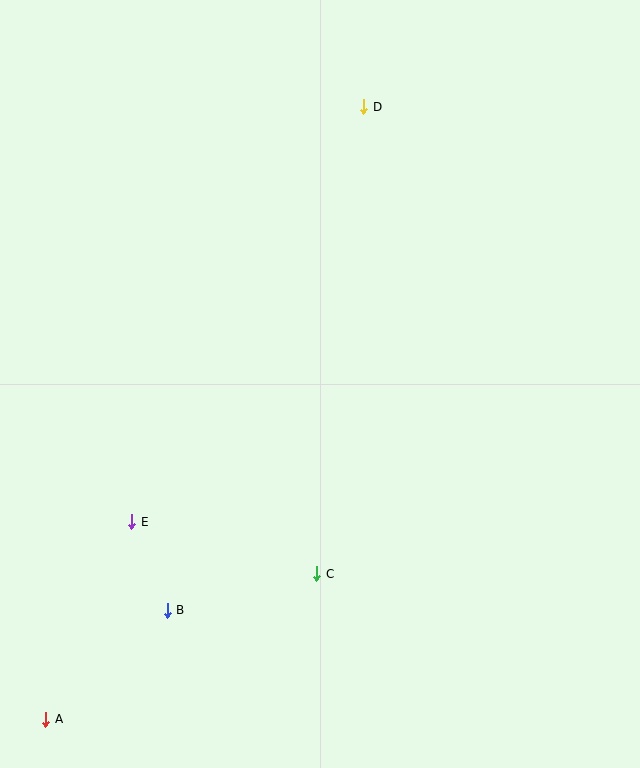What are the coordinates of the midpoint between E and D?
The midpoint between E and D is at (248, 314).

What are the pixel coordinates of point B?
Point B is at (167, 610).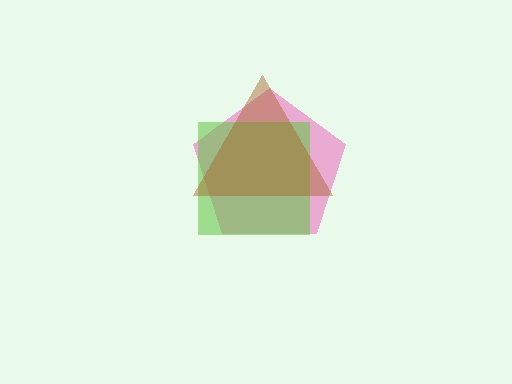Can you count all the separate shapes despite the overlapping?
Yes, there are 3 separate shapes.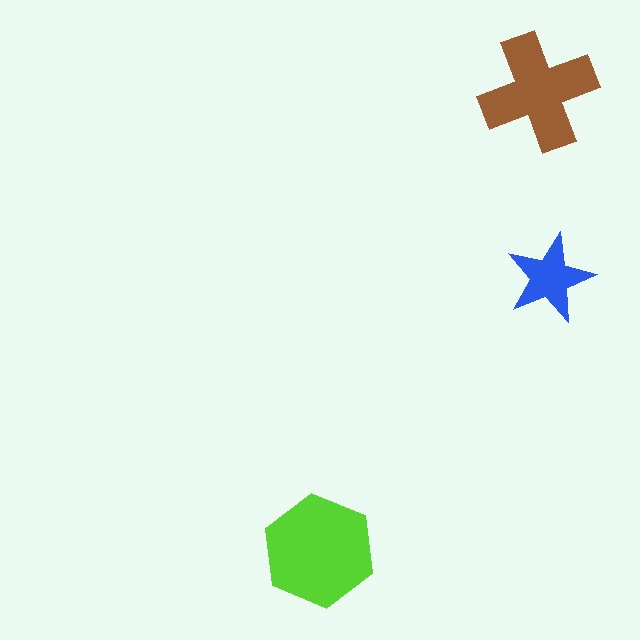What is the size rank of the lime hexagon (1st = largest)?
1st.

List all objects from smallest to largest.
The blue star, the brown cross, the lime hexagon.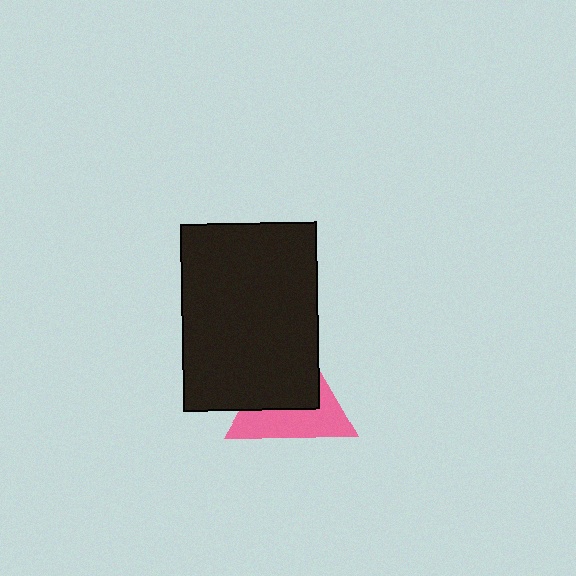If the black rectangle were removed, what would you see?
You would see the complete pink triangle.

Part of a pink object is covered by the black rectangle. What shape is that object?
It is a triangle.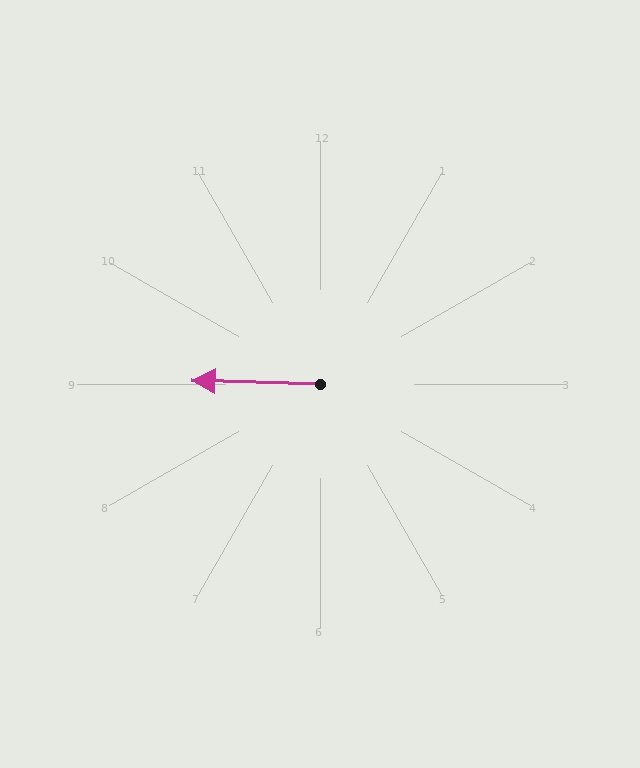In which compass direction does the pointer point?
West.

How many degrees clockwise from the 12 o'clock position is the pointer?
Approximately 272 degrees.